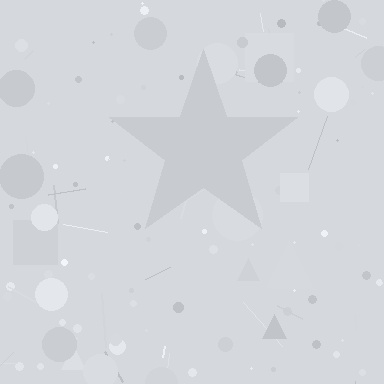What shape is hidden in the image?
A star is hidden in the image.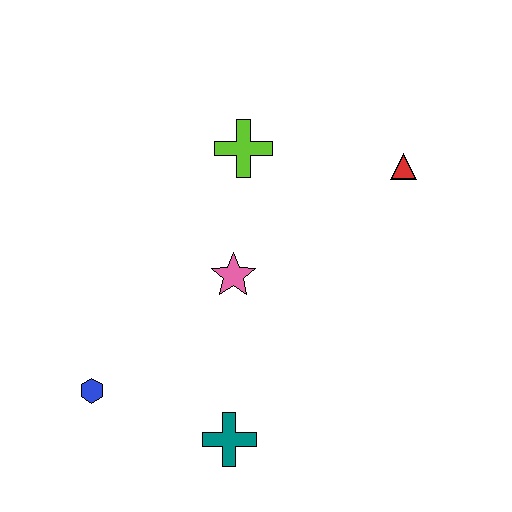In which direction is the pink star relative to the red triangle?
The pink star is to the left of the red triangle.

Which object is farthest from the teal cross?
The red triangle is farthest from the teal cross.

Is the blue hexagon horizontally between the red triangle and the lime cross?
No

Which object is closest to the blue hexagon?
The teal cross is closest to the blue hexagon.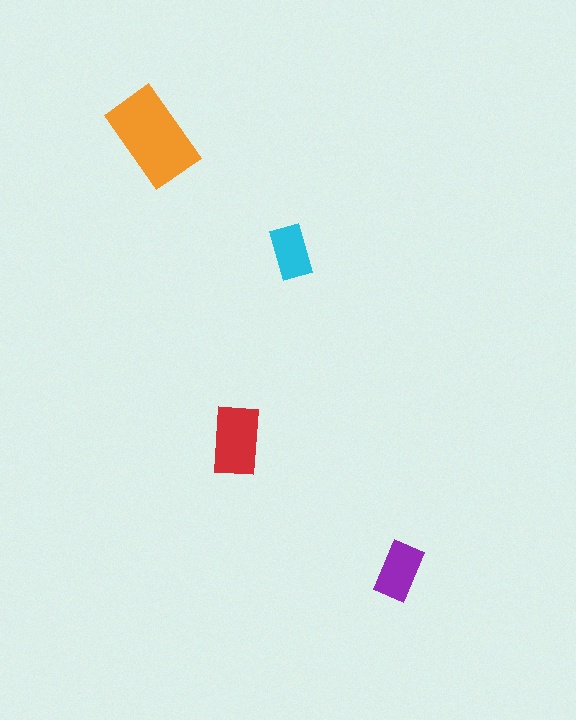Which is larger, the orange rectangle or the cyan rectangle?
The orange one.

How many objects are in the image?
There are 4 objects in the image.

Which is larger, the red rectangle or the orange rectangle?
The orange one.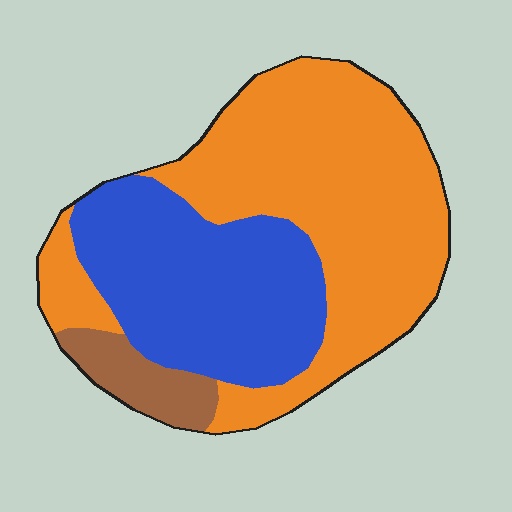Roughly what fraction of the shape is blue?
Blue covers about 35% of the shape.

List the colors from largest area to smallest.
From largest to smallest: orange, blue, brown.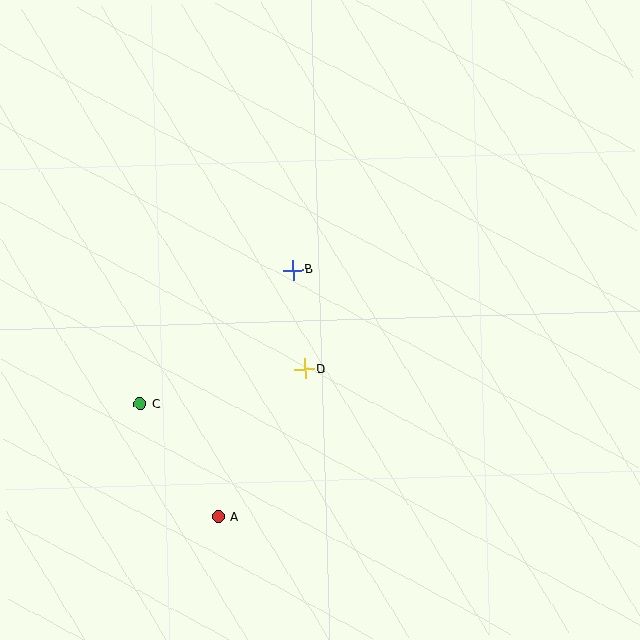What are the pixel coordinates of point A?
Point A is at (218, 517).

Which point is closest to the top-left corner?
Point B is closest to the top-left corner.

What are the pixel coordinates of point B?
Point B is at (293, 270).